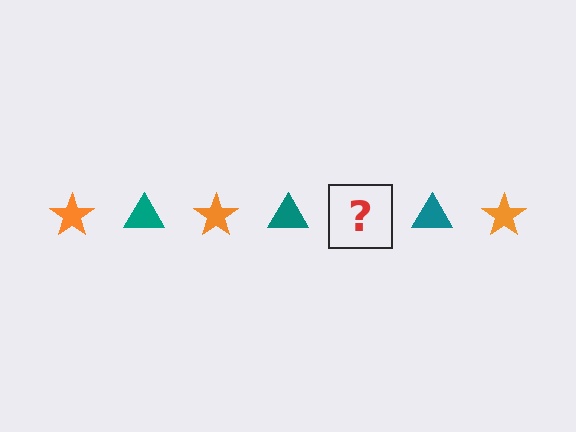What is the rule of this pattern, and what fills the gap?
The rule is that the pattern alternates between orange star and teal triangle. The gap should be filled with an orange star.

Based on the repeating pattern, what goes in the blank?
The blank should be an orange star.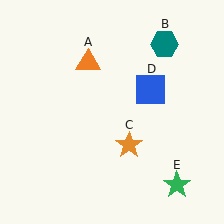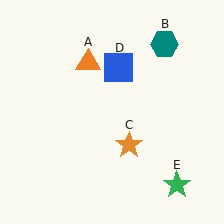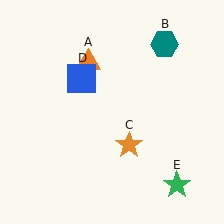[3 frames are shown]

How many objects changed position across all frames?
1 object changed position: blue square (object D).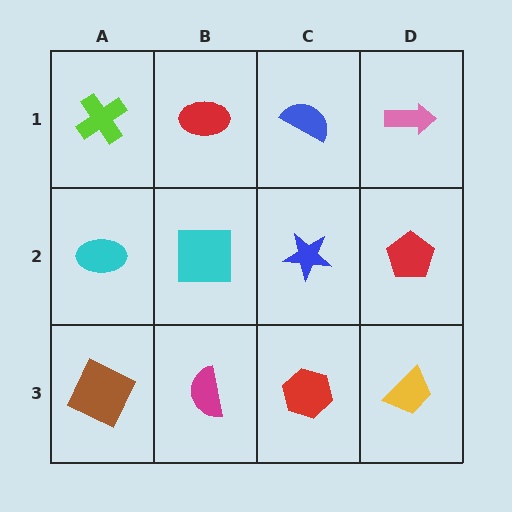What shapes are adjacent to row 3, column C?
A blue star (row 2, column C), a magenta semicircle (row 3, column B), a yellow trapezoid (row 3, column D).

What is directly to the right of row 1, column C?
A pink arrow.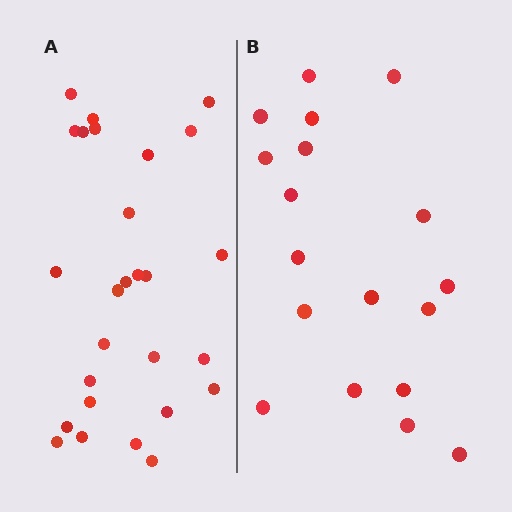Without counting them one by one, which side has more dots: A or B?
Region A (the left region) has more dots.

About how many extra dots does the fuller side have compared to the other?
Region A has roughly 8 or so more dots than region B.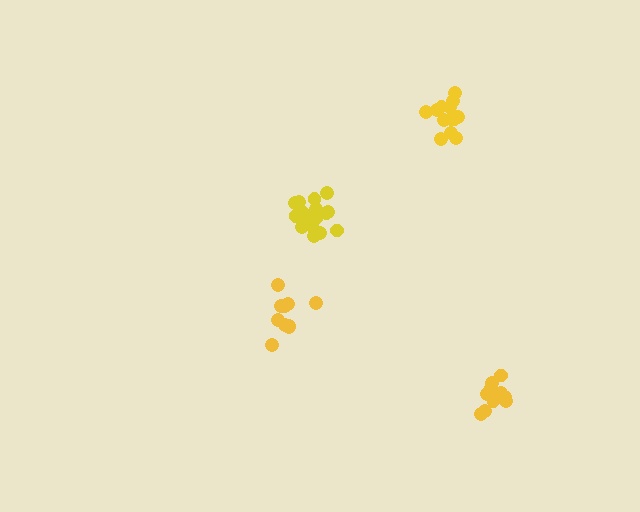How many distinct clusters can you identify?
There are 4 distinct clusters.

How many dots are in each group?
Group 1: 16 dots, Group 2: 13 dots, Group 3: 11 dots, Group 4: 11 dots (51 total).